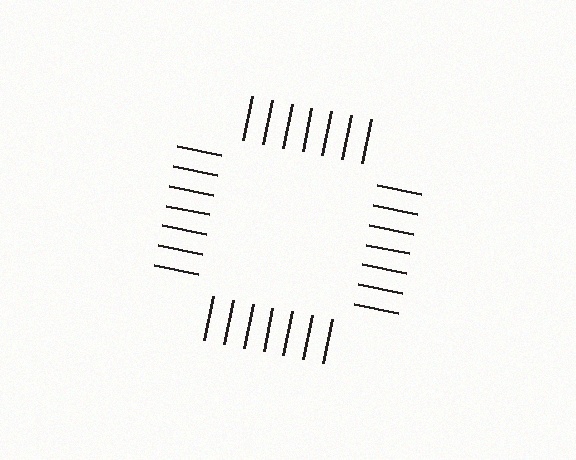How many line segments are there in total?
28 — 7 along each of the 4 edges.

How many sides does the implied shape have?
4 sides — the line-ends trace a square.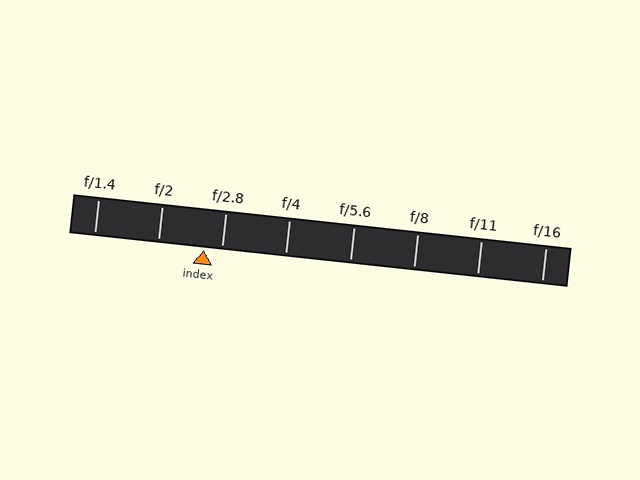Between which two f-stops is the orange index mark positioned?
The index mark is between f/2 and f/2.8.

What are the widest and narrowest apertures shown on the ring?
The widest aperture shown is f/1.4 and the narrowest is f/16.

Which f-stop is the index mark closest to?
The index mark is closest to f/2.8.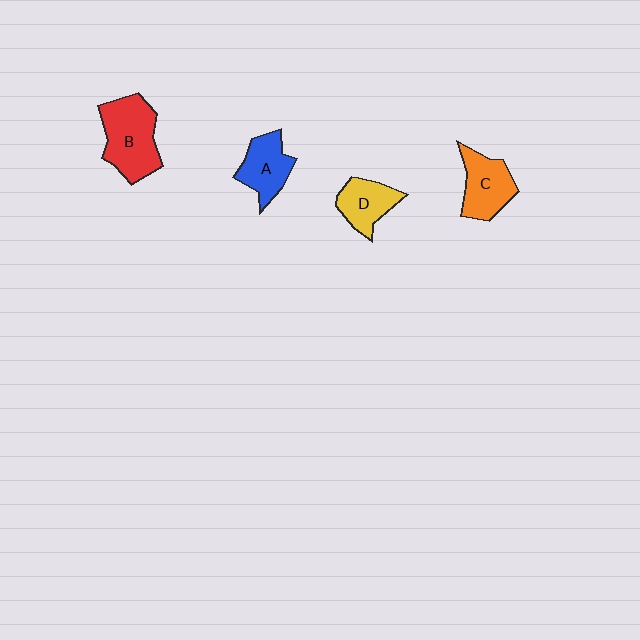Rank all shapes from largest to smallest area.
From largest to smallest: B (red), C (orange), A (blue), D (yellow).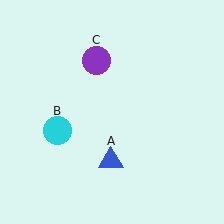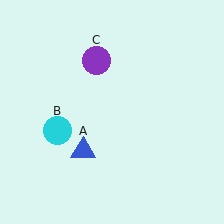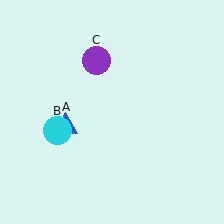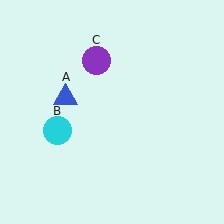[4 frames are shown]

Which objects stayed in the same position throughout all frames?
Cyan circle (object B) and purple circle (object C) remained stationary.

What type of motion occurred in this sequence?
The blue triangle (object A) rotated clockwise around the center of the scene.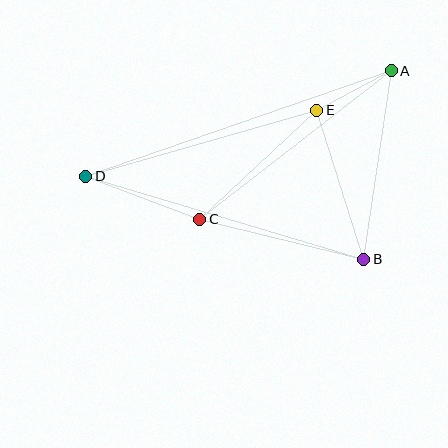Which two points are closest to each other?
Points A and E are closest to each other.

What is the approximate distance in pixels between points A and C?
The distance between A and C is approximately 242 pixels.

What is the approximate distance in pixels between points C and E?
The distance between C and E is approximately 160 pixels.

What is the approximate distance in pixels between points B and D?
The distance between B and D is approximately 290 pixels.